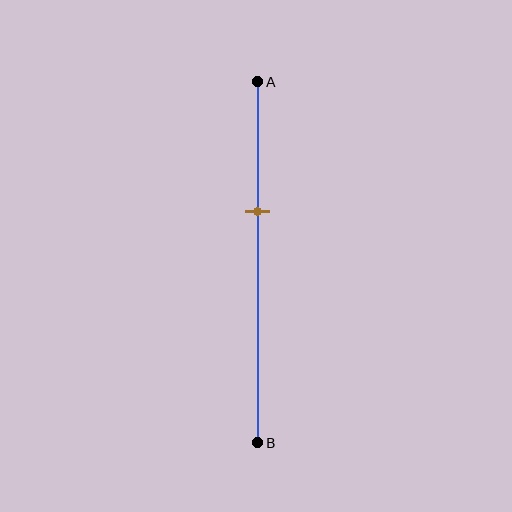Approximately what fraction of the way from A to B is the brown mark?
The brown mark is approximately 35% of the way from A to B.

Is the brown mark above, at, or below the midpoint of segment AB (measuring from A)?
The brown mark is above the midpoint of segment AB.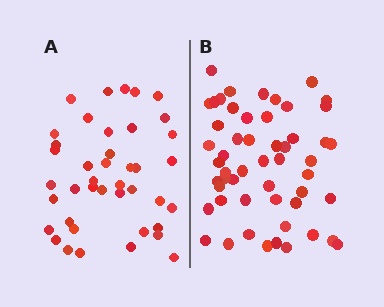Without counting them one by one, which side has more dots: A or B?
Region B (the right region) has more dots.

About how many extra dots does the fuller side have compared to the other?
Region B has roughly 12 or so more dots than region A.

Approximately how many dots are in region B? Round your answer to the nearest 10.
About 50 dots. (The exact count is 53, which rounds to 50.)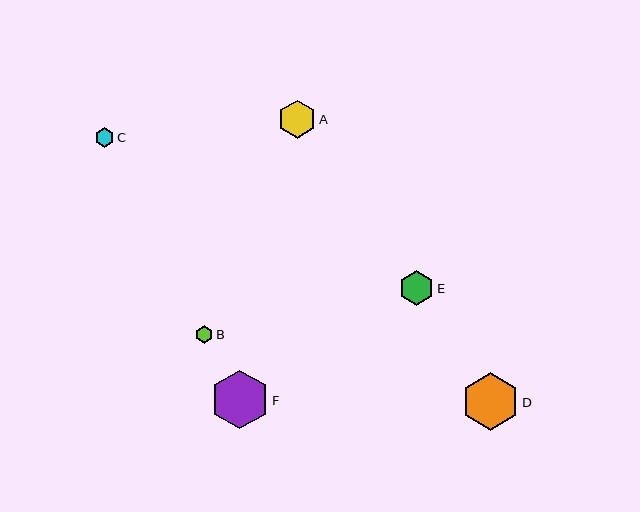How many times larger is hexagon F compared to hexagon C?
Hexagon F is approximately 3.0 times the size of hexagon C.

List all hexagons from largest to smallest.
From largest to smallest: F, D, A, E, C, B.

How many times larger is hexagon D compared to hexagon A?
Hexagon D is approximately 1.5 times the size of hexagon A.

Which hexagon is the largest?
Hexagon F is the largest with a size of approximately 59 pixels.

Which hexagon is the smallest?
Hexagon B is the smallest with a size of approximately 18 pixels.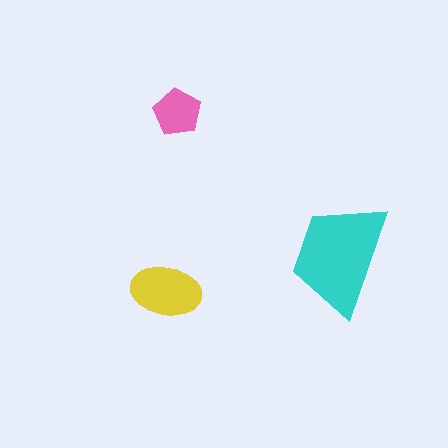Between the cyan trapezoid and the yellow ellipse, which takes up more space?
The cyan trapezoid.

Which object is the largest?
The cyan trapezoid.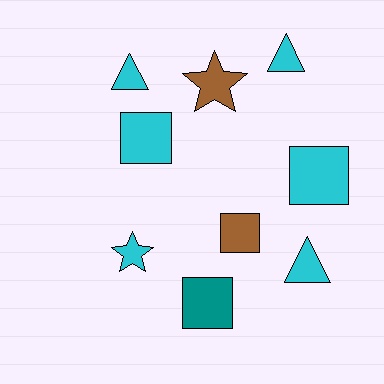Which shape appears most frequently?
Square, with 4 objects.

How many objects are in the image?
There are 9 objects.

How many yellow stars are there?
There are no yellow stars.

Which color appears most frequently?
Cyan, with 6 objects.